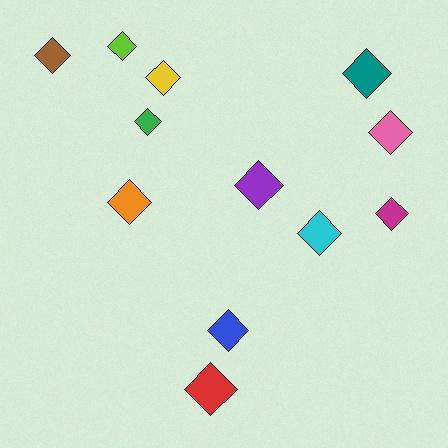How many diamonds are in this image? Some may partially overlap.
There are 12 diamonds.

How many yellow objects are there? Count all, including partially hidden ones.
There is 1 yellow object.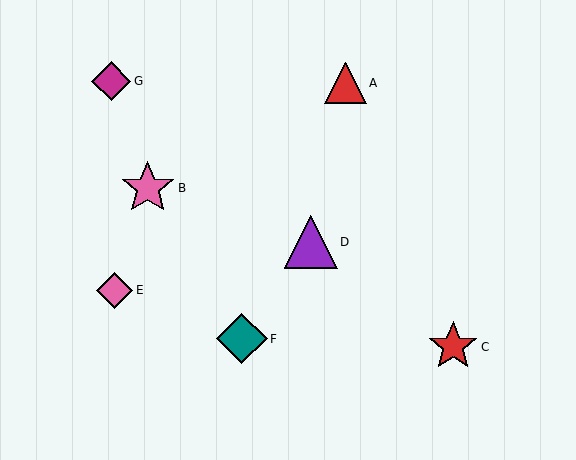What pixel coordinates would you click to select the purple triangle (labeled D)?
Click at (311, 242) to select the purple triangle D.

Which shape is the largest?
The pink star (labeled B) is the largest.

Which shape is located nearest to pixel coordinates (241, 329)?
The teal diamond (labeled F) at (242, 339) is nearest to that location.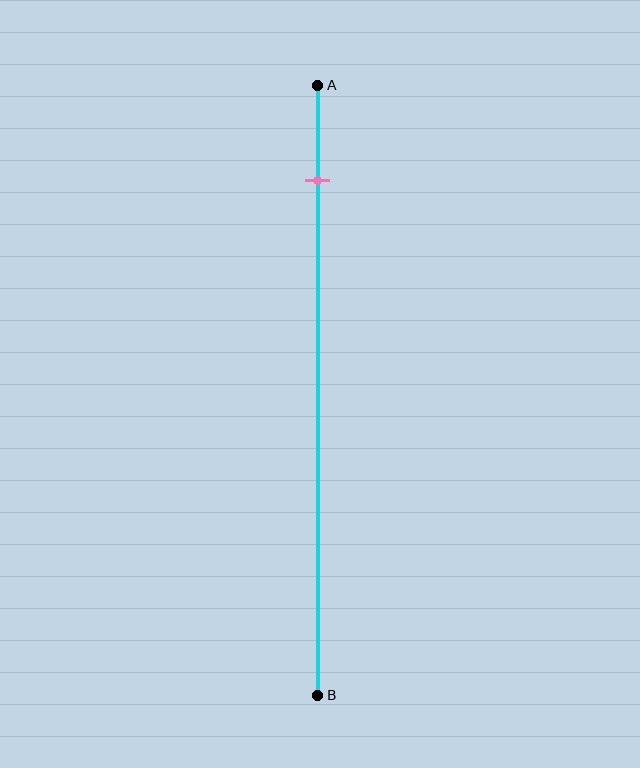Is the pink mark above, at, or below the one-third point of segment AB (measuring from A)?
The pink mark is above the one-third point of segment AB.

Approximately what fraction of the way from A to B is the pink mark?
The pink mark is approximately 15% of the way from A to B.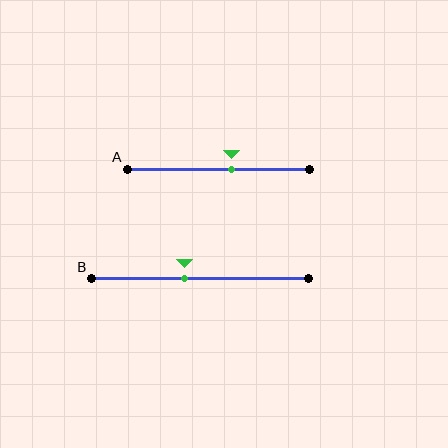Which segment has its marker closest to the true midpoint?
Segment A has its marker closest to the true midpoint.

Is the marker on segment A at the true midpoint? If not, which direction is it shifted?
No, the marker on segment A is shifted to the right by about 7% of the segment length.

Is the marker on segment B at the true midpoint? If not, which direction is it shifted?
No, the marker on segment B is shifted to the left by about 7% of the segment length.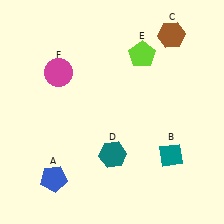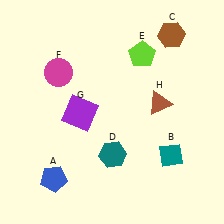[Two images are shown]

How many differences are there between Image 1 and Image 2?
There are 2 differences between the two images.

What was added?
A purple square (G), a brown triangle (H) were added in Image 2.